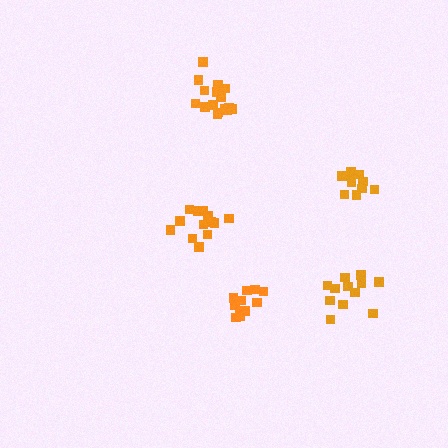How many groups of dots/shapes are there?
There are 5 groups.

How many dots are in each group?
Group 1: 14 dots, Group 2: 16 dots, Group 3: 11 dots, Group 4: 12 dots, Group 5: 10 dots (63 total).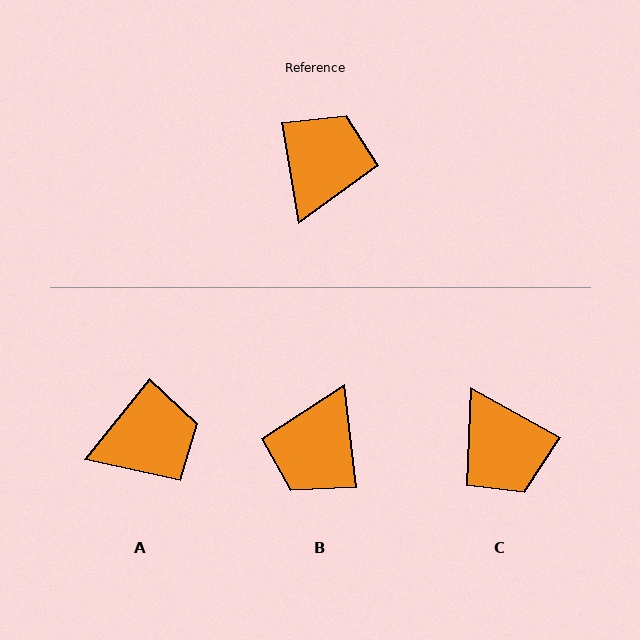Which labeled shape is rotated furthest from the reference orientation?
B, about 177 degrees away.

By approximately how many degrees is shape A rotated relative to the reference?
Approximately 49 degrees clockwise.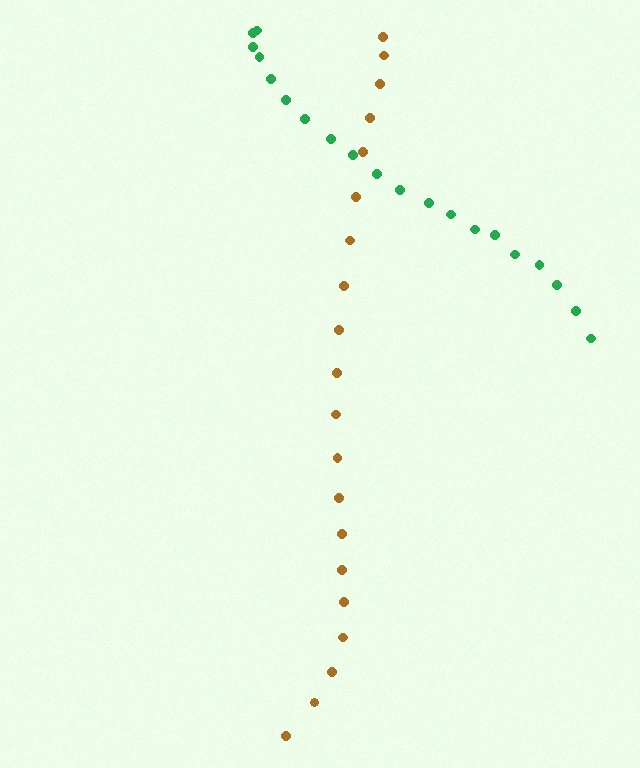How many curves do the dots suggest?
There are 2 distinct paths.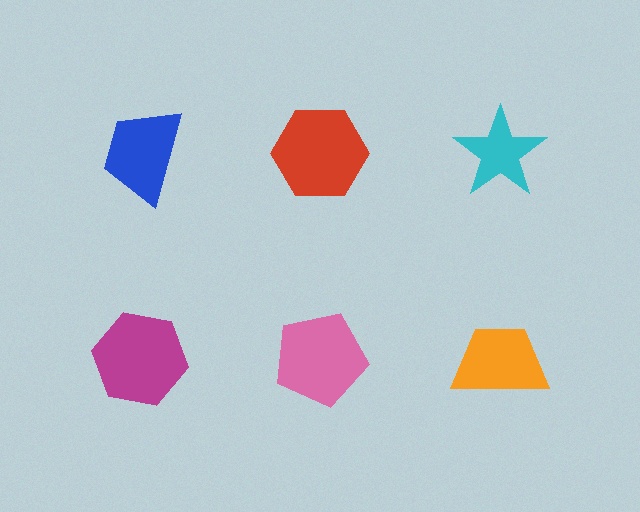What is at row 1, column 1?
A blue trapezoid.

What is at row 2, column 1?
A magenta hexagon.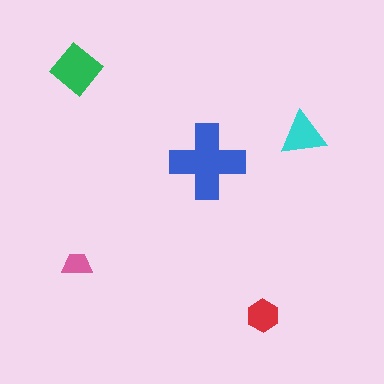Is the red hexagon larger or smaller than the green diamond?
Smaller.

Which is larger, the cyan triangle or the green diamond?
The green diamond.